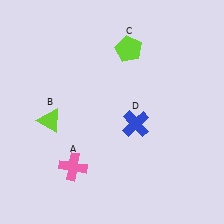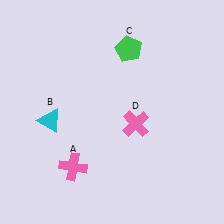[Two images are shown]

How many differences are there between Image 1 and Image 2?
There are 3 differences between the two images.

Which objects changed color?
B changed from lime to cyan. C changed from lime to green. D changed from blue to pink.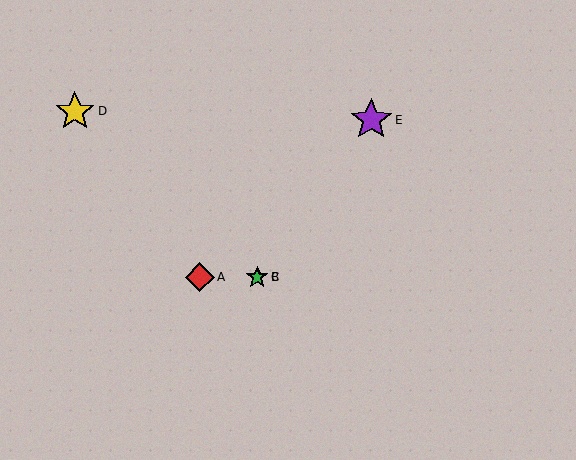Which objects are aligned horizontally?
Objects A, B, C are aligned horizontally.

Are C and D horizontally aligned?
No, C is at y≈277 and D is at y≈111.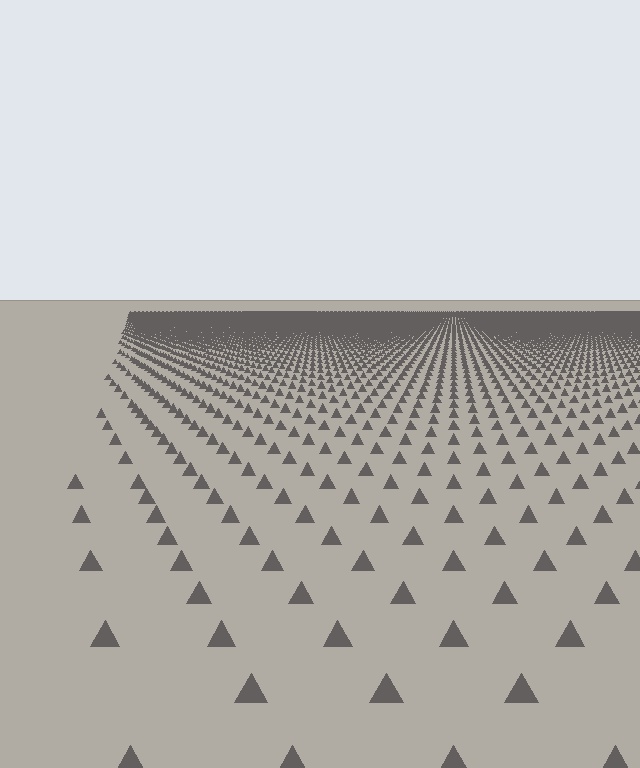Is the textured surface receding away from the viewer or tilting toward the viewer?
The surface is receding away from the viewer. Texture elements get smaller and denser toward the top.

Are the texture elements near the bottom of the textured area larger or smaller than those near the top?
Larger. Near the bottom, elements are closer to the viewer and appear at a bigger on-screen size.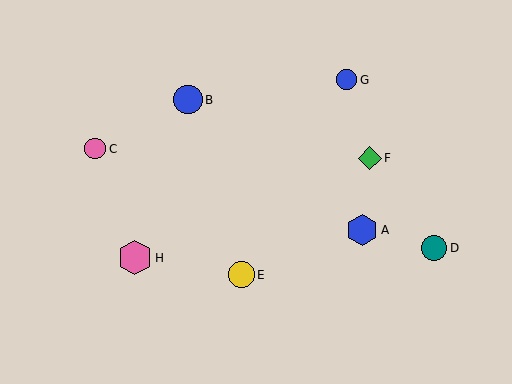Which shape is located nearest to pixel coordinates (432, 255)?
The teal circle (labeled D) at (434, 248) is nearest to that location.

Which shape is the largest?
The pink hexagon (labeled H) is the largest.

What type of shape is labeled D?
Shape D is a teal circle.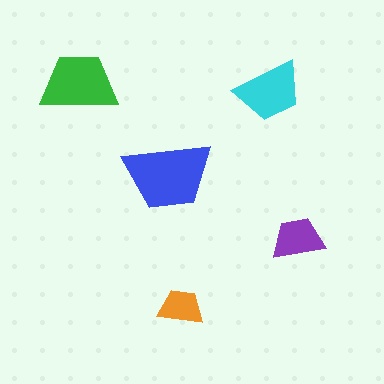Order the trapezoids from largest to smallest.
the blue one, the green one, the cyan one, the purple one, the orange one.